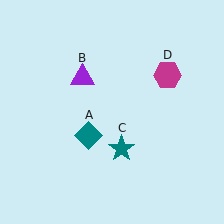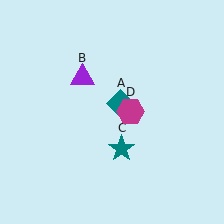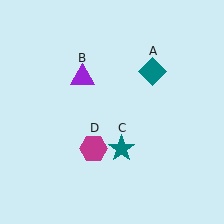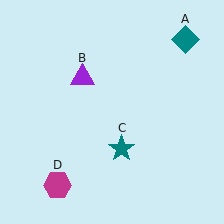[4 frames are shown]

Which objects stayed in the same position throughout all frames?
Purple triangle (object B) and teal star (object C) remained stationary.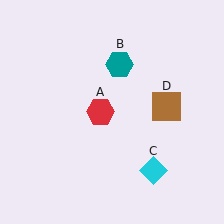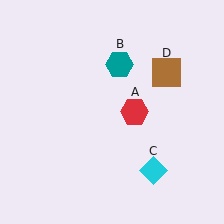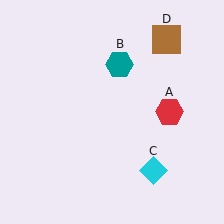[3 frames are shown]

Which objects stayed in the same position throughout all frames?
Teal hexagon (object B) and cyan diamond (object C) remained stationary.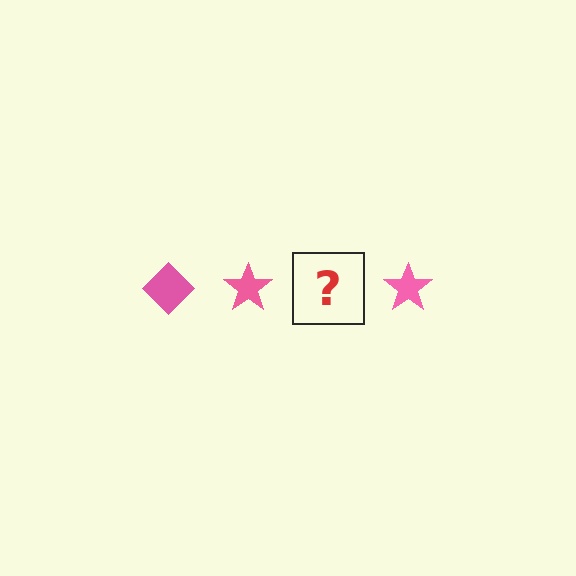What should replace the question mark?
The question mark should be replaced with a pink diamond.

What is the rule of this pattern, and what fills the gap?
The rule is that the pattern cycles through diamond, star shapes in pink. The gap should be filled with a pink diamond.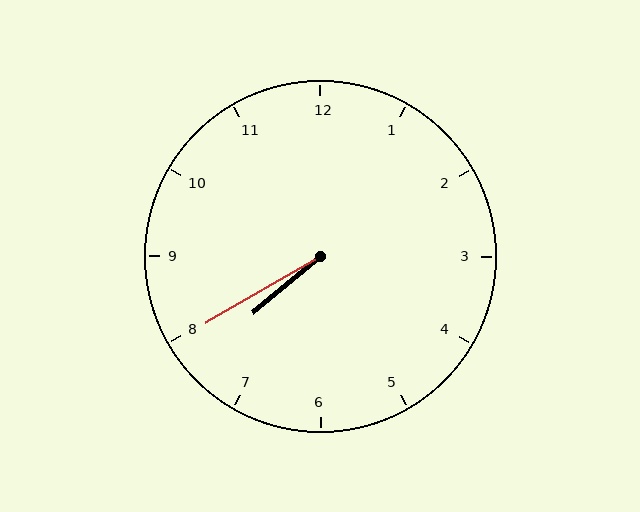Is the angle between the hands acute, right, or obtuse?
It is acute.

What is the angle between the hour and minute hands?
Approximately 10 degrees.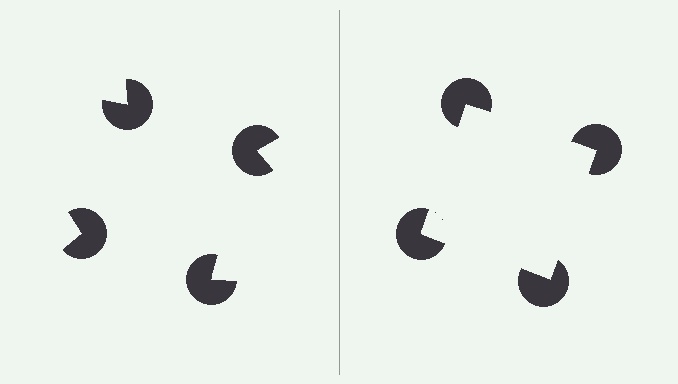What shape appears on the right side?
An illusory square.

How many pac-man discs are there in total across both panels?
8 — 4 on each side.